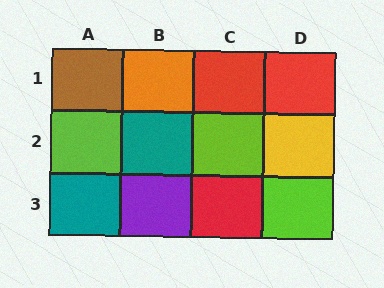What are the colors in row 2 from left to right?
Lime, teal, lime, yellow.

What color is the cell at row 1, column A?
Brown.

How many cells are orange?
1 cell is orange.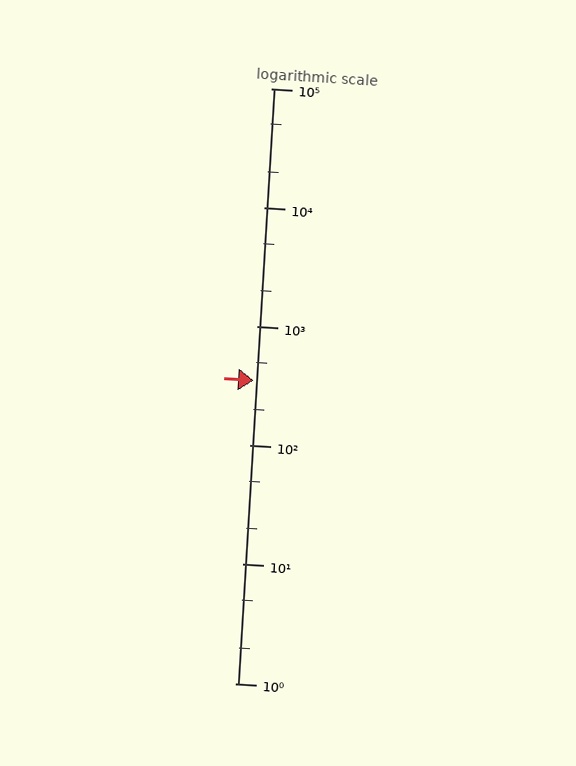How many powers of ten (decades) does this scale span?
The scale spans 5 decades, from 1 to 100000.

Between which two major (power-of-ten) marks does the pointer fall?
The pointer is between 100 and 1000.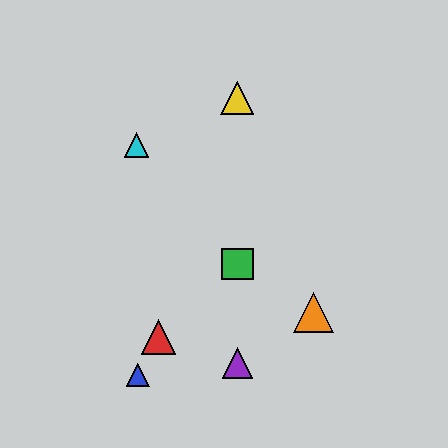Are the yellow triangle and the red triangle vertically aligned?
No, the yellow triangle is at x≈237 and the red triangle is at x≈158.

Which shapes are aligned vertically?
The green square, the yellow triangle, the purple triangle are aligned vertically.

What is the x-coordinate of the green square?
The green square is at x≈237.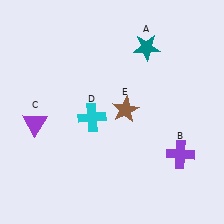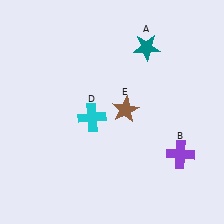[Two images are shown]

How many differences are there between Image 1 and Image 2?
There is 1 difference between the two images.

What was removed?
The purple triangle (C) was removed in Image 2.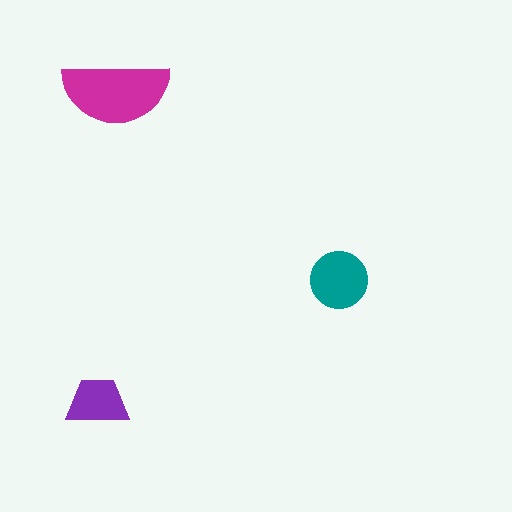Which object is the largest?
The magenta semicircle.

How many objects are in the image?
There are 3 objects in the image.